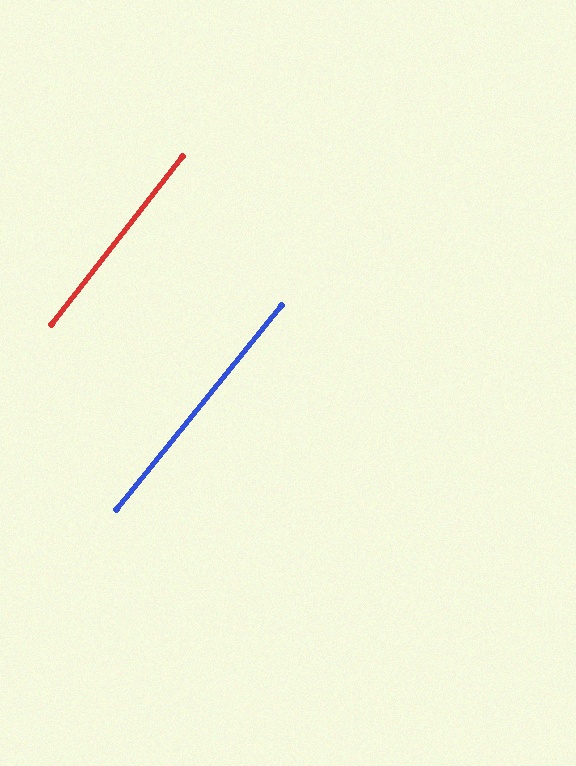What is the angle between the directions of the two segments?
Approximately 1 degree.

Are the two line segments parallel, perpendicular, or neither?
Parallel — their directions differ by only 1.0°.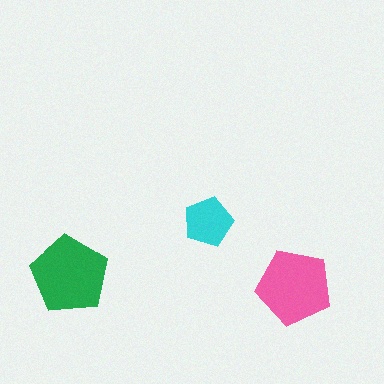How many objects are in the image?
There are 3 objects in the image.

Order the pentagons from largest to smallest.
the green one, the pink one, the cyan one.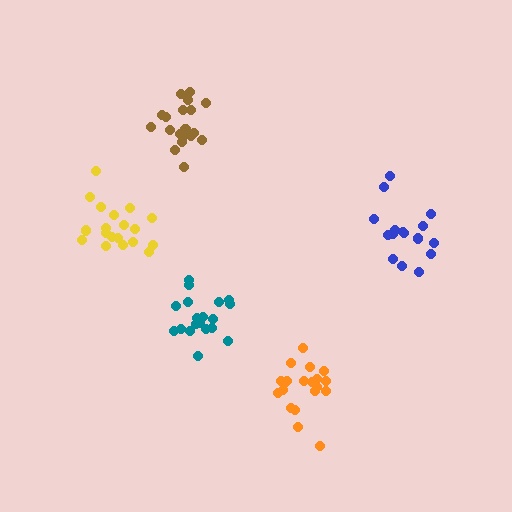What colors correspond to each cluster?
The clusters are colored: teal, orange, brown, yellow, blue.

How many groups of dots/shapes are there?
There are 5 groups.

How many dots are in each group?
Group 1: 19 dots, Group 2: 20 dots, Group 3: 20 dots, Group 4: 20 dots, Group 5: 17 dots (96 total).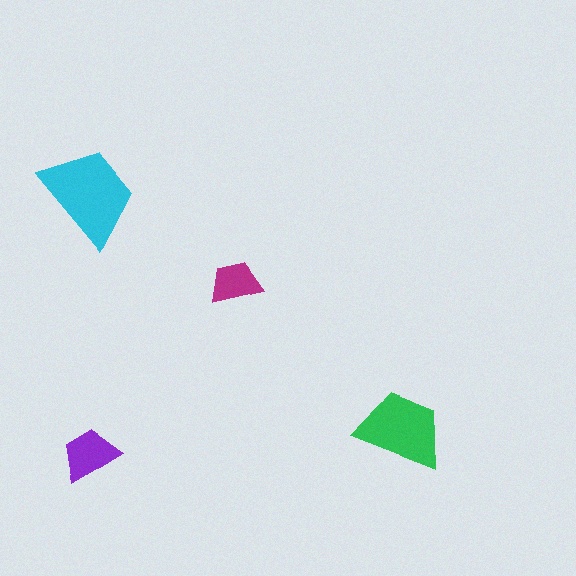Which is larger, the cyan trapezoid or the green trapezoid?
The cyan one.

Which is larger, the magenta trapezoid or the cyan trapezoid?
The cyan one.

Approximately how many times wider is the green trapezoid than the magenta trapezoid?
About 1.5 times wider.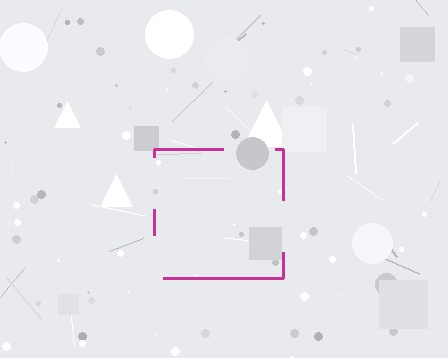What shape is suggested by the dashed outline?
The dashed outline suggests a square.